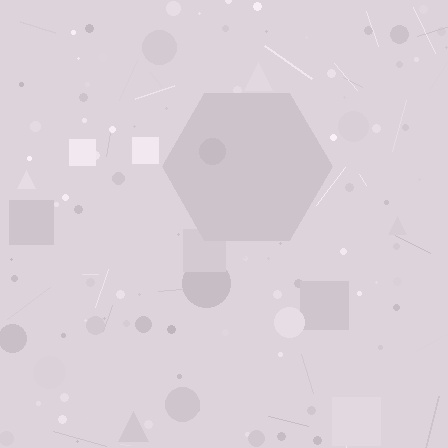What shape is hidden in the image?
A hexagon is hidden in the image.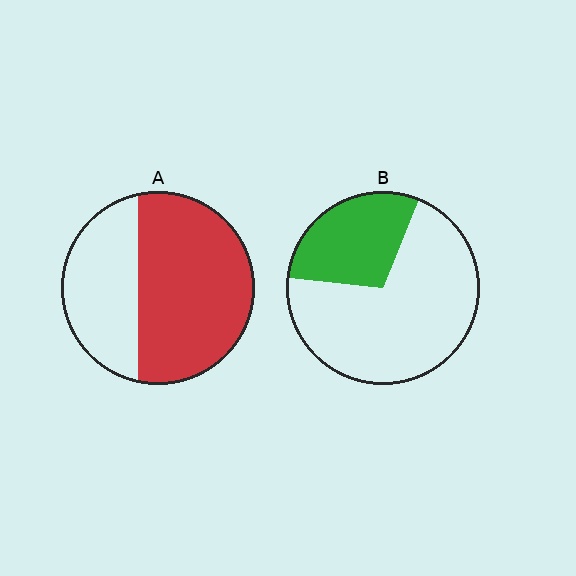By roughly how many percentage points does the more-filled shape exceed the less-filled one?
By roughly 35 percentage points (A over B).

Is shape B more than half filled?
No.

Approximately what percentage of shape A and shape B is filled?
A is approximately 65% and B is approximately 30%.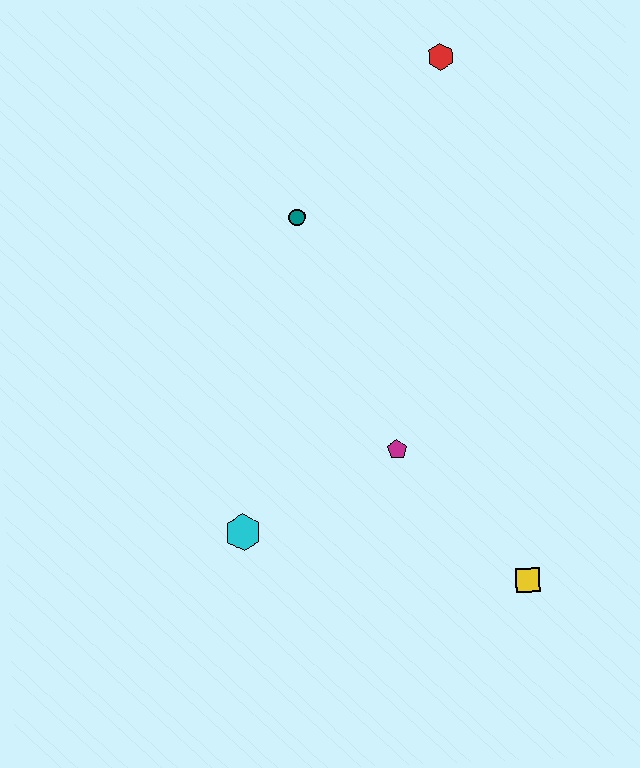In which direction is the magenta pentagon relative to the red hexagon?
The magenta pentagon is below the red hexagon.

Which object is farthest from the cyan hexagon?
The red hexagon is farthest from the cyan hexagon.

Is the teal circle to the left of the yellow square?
Yes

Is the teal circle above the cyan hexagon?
Yes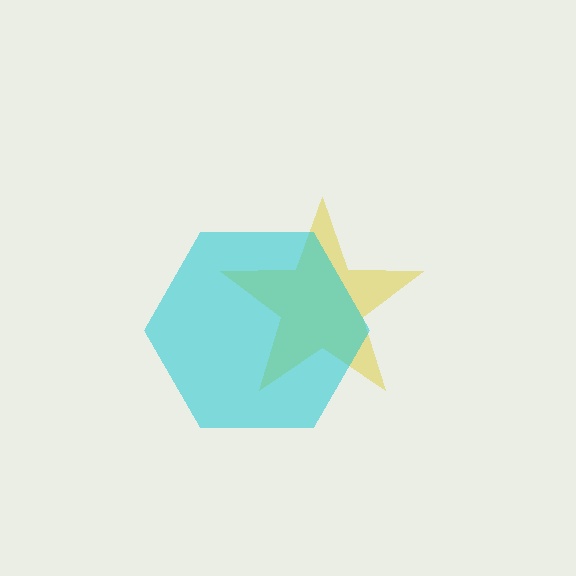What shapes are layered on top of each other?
The layered shapes are: a yellow star, a cyan hexagon.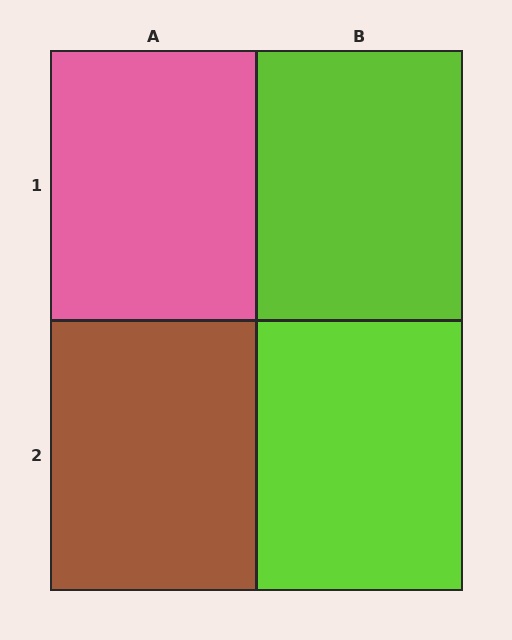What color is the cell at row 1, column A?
Pink.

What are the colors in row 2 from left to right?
Brown, lime.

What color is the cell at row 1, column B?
Lime.